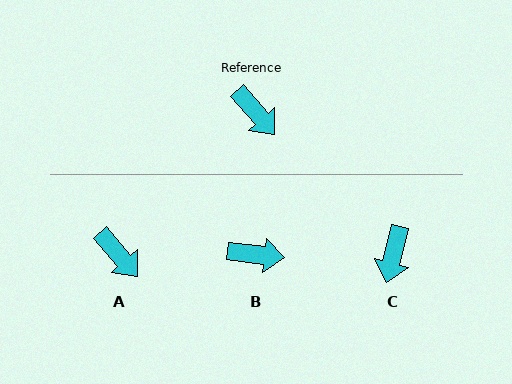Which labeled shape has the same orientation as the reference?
A.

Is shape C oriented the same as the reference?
No, it is off by about 54 degrees.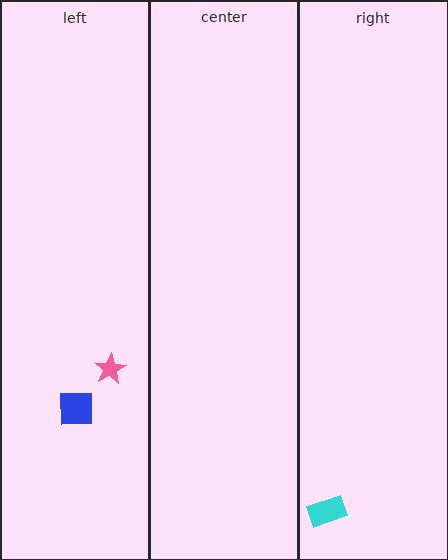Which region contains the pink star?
The left region.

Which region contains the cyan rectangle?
The right region.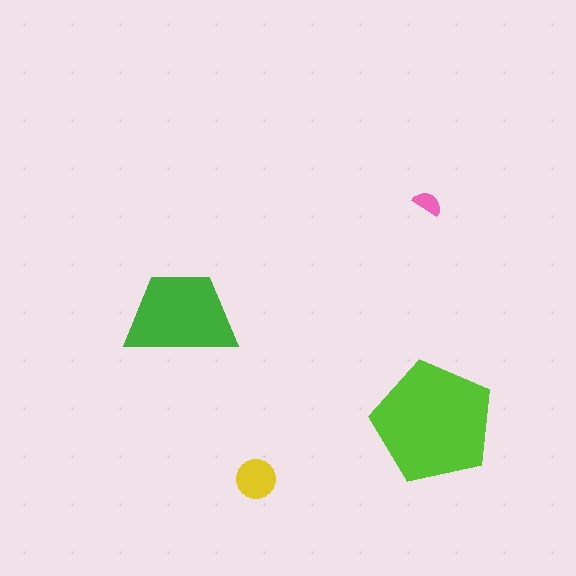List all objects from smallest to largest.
The pink semicircle, the yellow circle, the green trapezoid, the lime pentagon.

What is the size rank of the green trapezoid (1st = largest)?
2nd.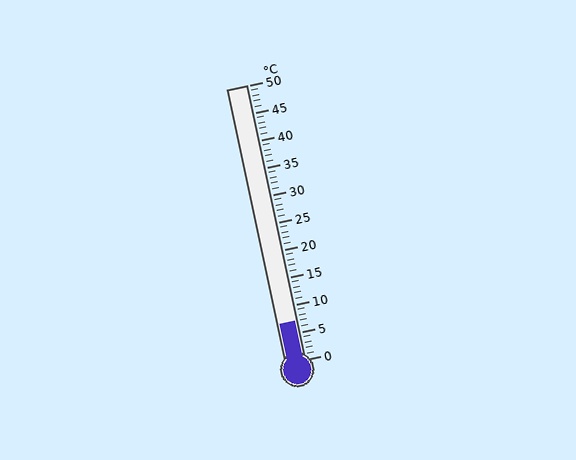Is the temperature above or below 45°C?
The temperature is below 45°C.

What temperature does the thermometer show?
The thermometer shows approximately 7°C.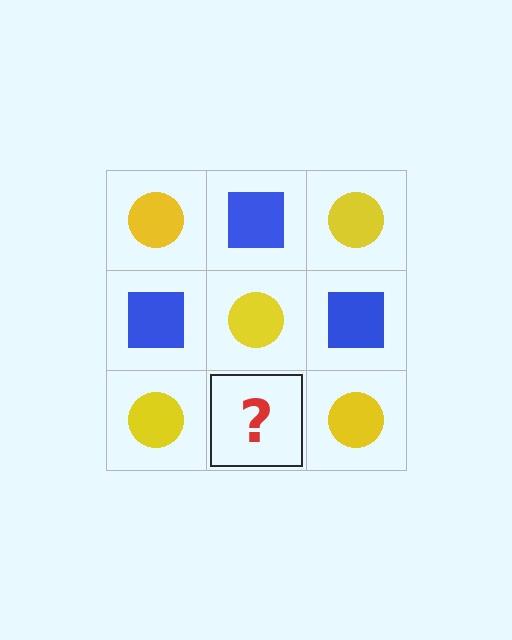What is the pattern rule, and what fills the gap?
The rule is that it alternates yellow circle and blue square in a checkerboard pattern. The gap should be filled with a blue square.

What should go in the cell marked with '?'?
The missing cell should contain a blue square.